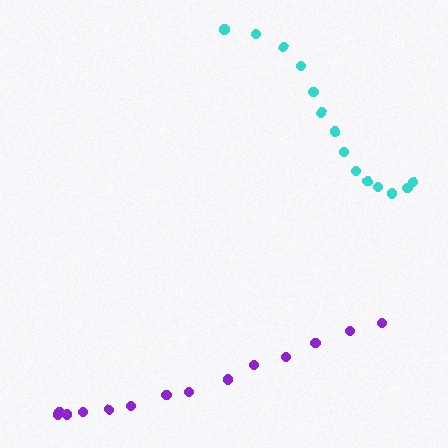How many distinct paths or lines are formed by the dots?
There are 2 distinct paths.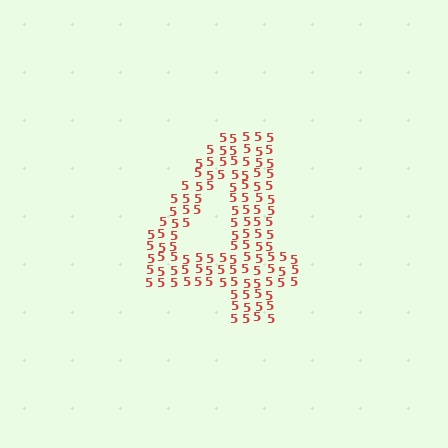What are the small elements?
The small elements are digit 5's.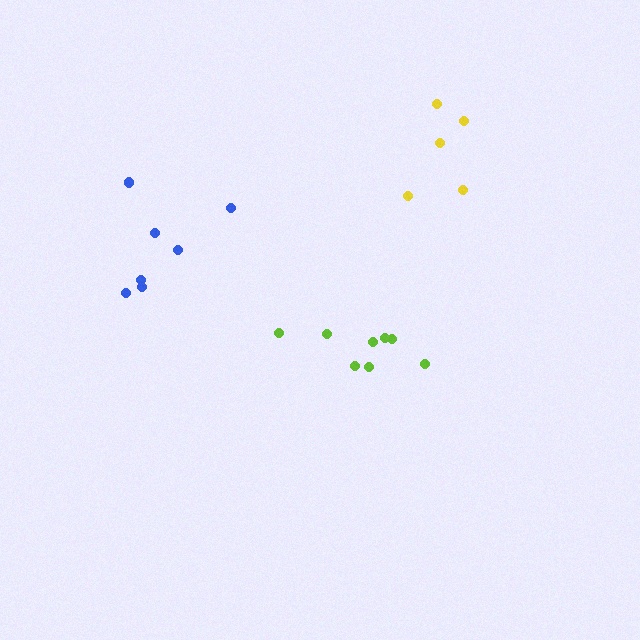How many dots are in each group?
Group 1: 8 dots, Group 2: 5 dots, Group 3: 7 dots (20 total).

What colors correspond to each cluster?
The clusters are colored: lime, yellow, blue.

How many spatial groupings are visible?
There are 3 spatial groupings.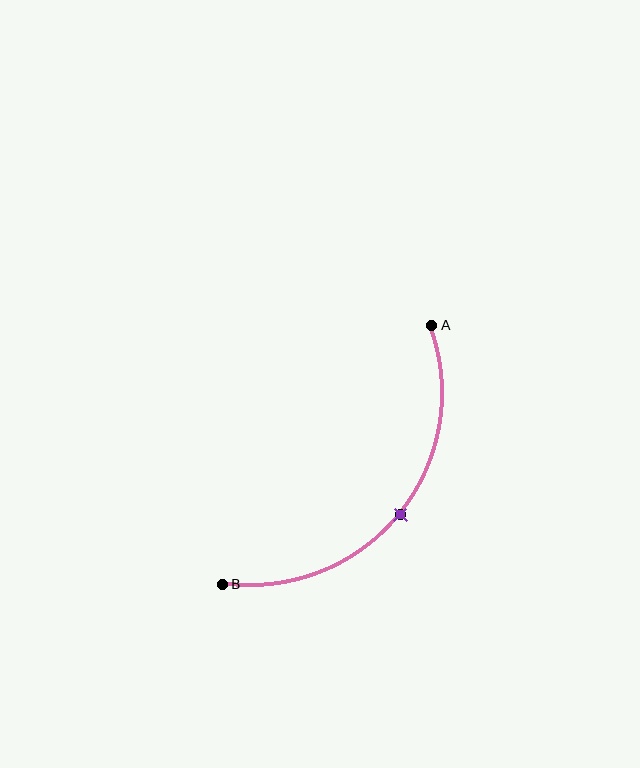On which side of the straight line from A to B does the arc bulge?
The arc bulges below and to the right of the straight line connecting A and B.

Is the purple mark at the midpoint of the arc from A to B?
Yes. The purple mark lies on the arc at equal arc-length from both A and B — it is the arc midpoint.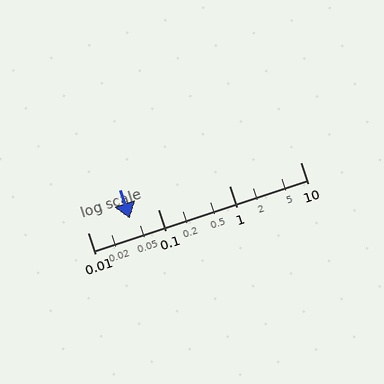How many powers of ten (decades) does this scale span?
The scale spans 3 decades, from 0.01 to 10.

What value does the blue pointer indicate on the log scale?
The pointer indicates approximately 0.04.